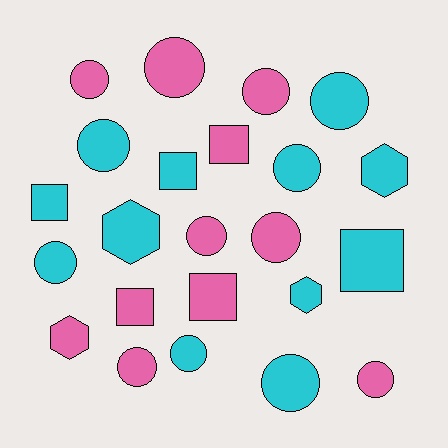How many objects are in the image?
There are 23 objects.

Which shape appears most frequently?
Circle, with 13 objects.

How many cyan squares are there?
There are 3 cyan squares.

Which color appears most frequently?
Cyan, with 12 objects.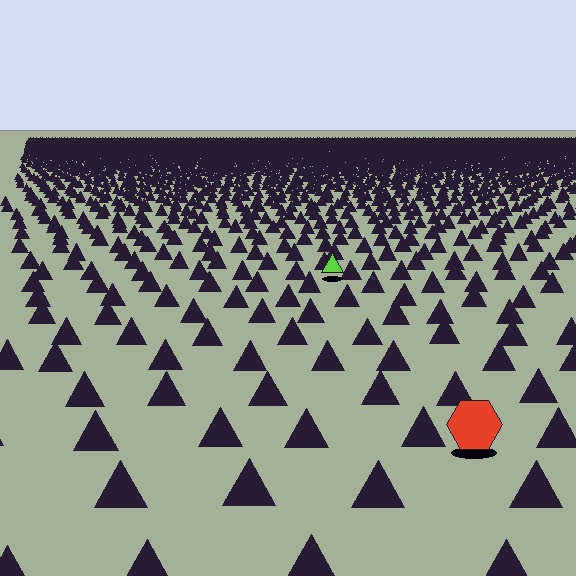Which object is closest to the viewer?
The red hexagon is closest. The texture marks near it are larger and more spread out.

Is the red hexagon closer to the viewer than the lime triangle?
Yes. The red hexagon is closer — you can tell from the texture gradient: the ground texture is coarser near it.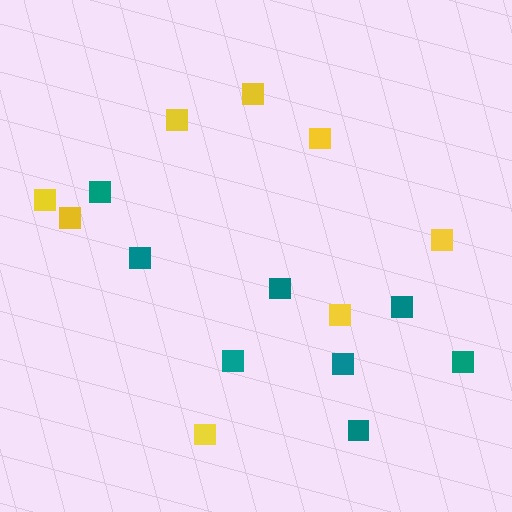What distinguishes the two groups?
There are 2 groups: one group of yellow squares (8) and one group of teal squares (8).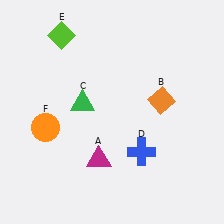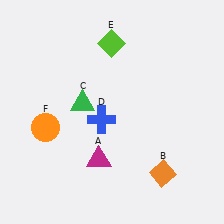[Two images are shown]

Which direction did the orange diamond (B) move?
The orange diamond (B) moved down.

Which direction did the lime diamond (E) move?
The lime diamond (E) moved right.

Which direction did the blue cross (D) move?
The blue cross (D) moved left.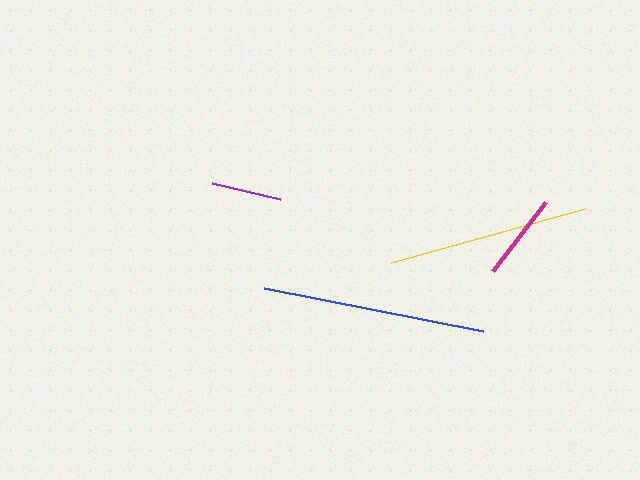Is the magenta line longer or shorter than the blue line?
The blue line is longer than the magenta line.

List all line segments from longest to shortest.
From longest to shortest: blue, yellow, magenta, purple.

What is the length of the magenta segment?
The magenta segment is approximately 86 pixels long.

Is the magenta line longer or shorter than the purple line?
The magenta line is longer than the purple line.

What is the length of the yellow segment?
The yellow segment is approximately 202 pixels long.